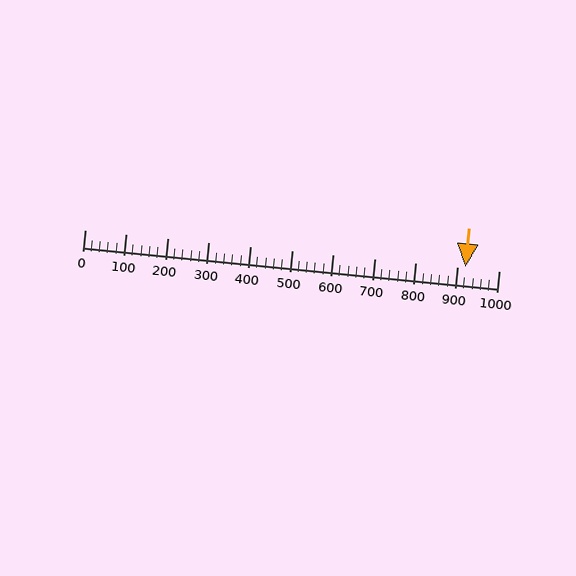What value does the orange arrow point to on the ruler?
The orange arrow points to approximately 920.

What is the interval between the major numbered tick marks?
The major tick marks are spaced 100 units apart.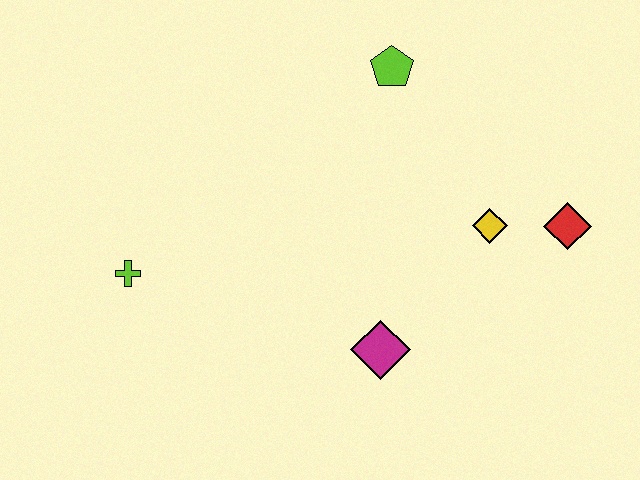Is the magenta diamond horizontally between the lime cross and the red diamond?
Yes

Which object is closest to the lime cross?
The magenta diamond is closest to the lime cross.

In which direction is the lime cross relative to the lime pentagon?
The lime cross is to the left of the lime pentagon.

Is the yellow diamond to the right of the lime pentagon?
Yes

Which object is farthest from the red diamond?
The lime cross is farthest from the red diamond.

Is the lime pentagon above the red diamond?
Yes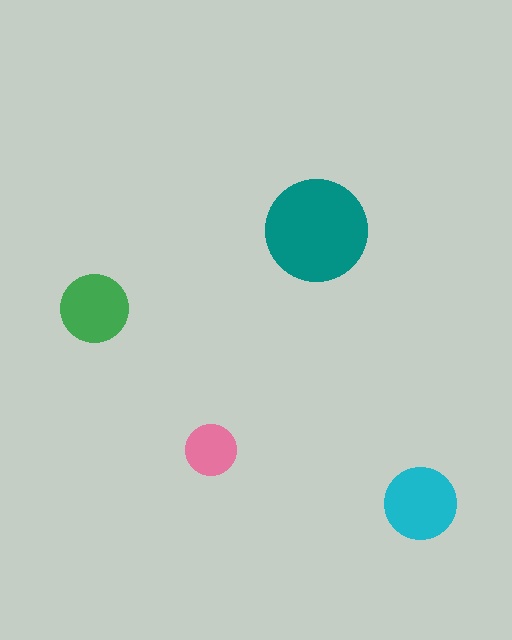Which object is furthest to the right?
The cyan circle is rightmost.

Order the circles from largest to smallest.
the teal one, the cyan one, the green one, the pink one.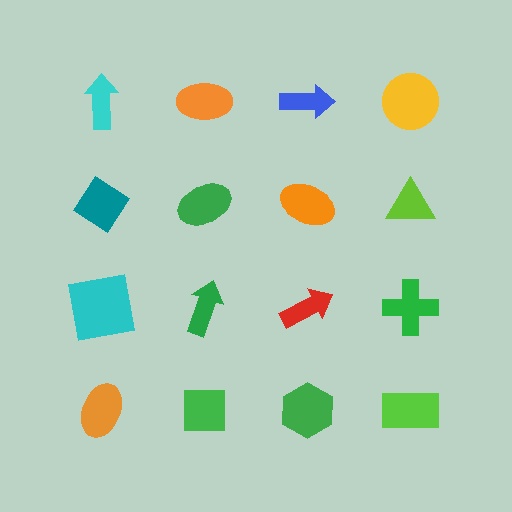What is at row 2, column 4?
A lime triangle.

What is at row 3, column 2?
A green arrow.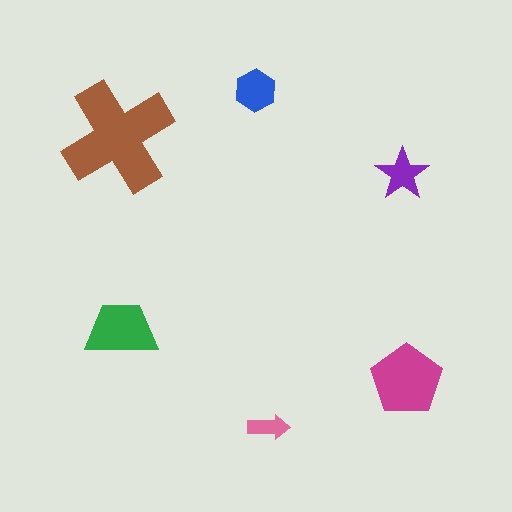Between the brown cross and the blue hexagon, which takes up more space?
The brown cross.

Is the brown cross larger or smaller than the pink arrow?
Larger.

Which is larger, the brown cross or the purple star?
The brown cross.